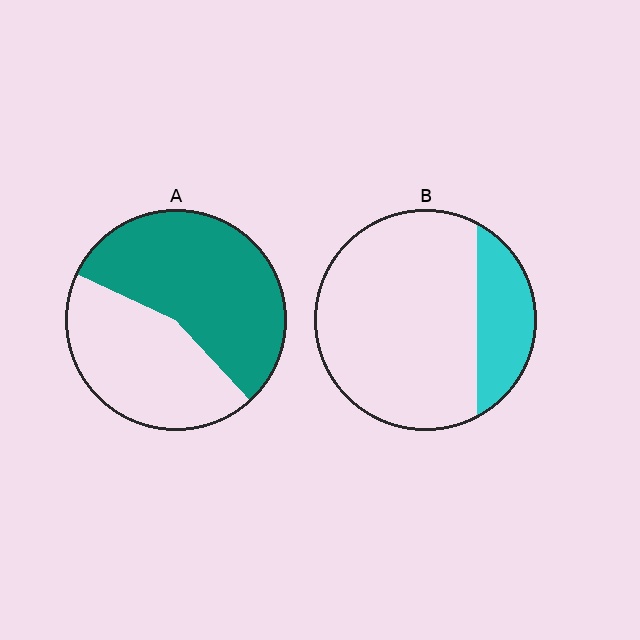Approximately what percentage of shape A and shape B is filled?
A is approximately 55% and B is approximately 20%.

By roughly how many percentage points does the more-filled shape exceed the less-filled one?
By roughly 35 percentage points (A over B).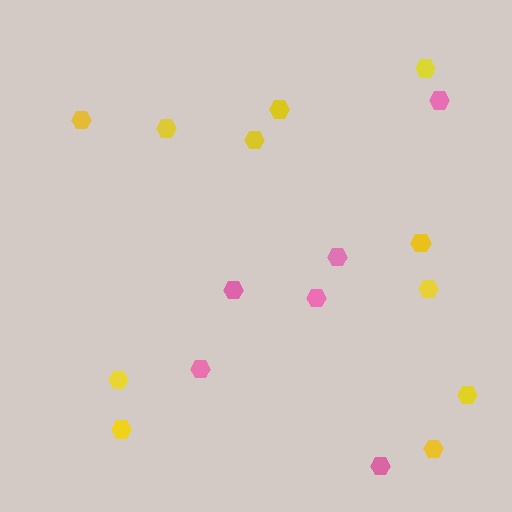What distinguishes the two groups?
There are 2 groups: one group of pink hexagons (6) and one group of yellow hexagons (11).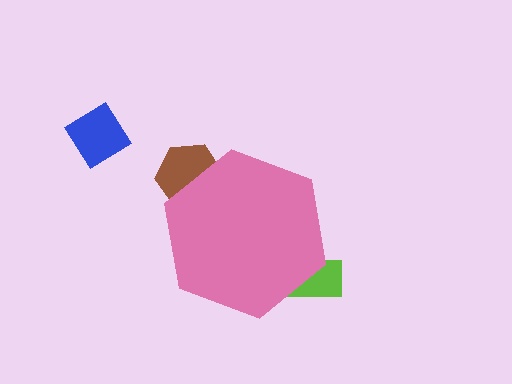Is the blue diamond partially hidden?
No, the blue diamond is fully visible.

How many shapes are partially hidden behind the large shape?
2 shapes are partially hidden.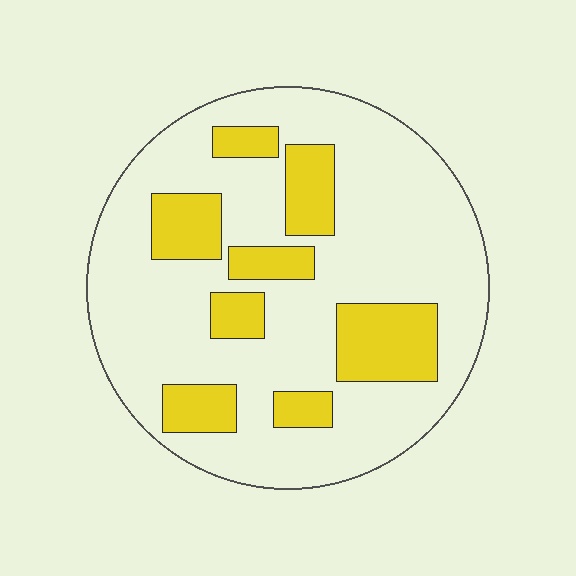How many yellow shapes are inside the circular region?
8.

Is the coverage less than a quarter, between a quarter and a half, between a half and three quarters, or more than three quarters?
Less than a quarter.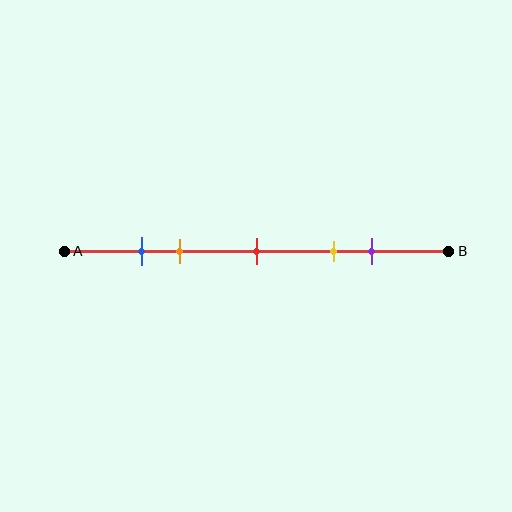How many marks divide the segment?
There are 5 marks dividing the segment.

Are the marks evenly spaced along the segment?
No, the marks are not evenly spaced.